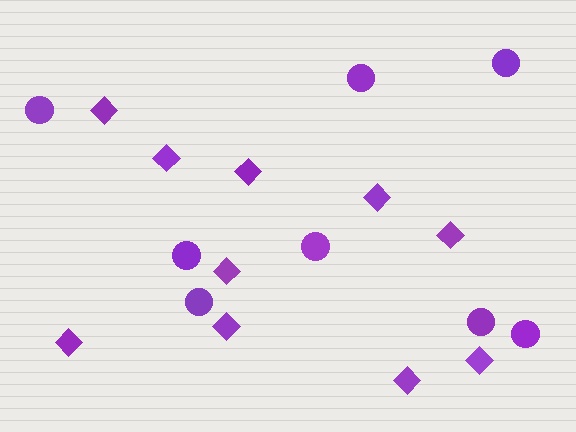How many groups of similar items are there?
There are 2 groups: one group of diamonds (10) and one group of circles (8).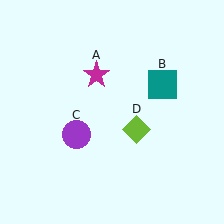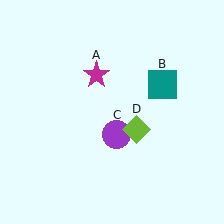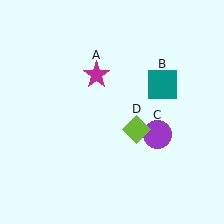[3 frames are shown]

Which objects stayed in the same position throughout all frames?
Magenta star (object A) and teal square (object B) and lime diamond (object D) remained stationary.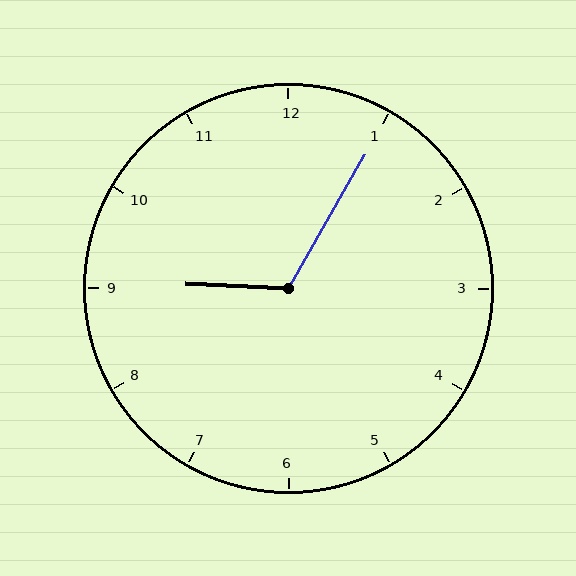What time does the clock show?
9:05.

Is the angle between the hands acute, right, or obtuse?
It is obtuse.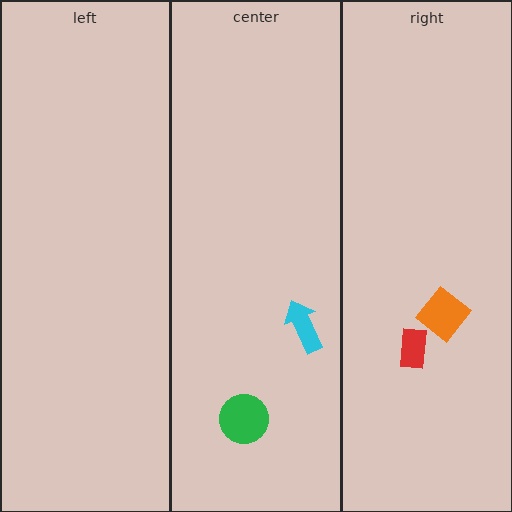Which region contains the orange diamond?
The right region.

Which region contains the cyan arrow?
The center region.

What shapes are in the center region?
The green circle, the cyan arrow.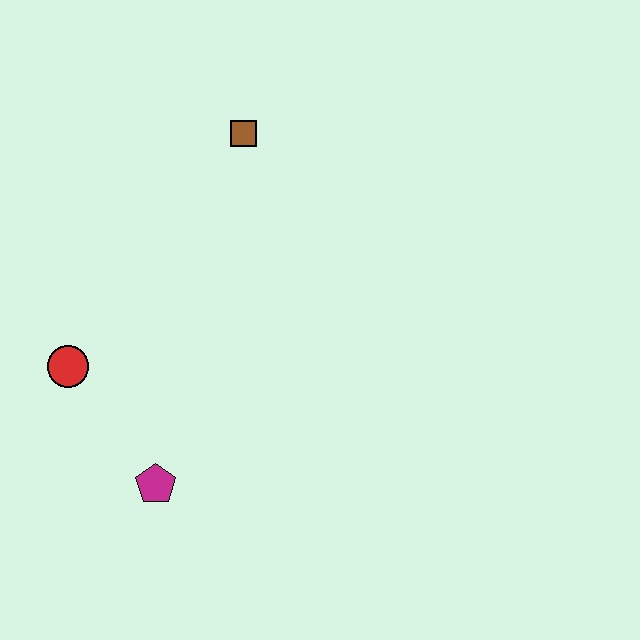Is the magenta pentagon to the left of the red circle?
No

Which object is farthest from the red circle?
The brown square is farthest from the red circle.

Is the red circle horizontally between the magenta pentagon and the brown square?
No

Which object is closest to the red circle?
The magenta pentagon is closest to the red circle.